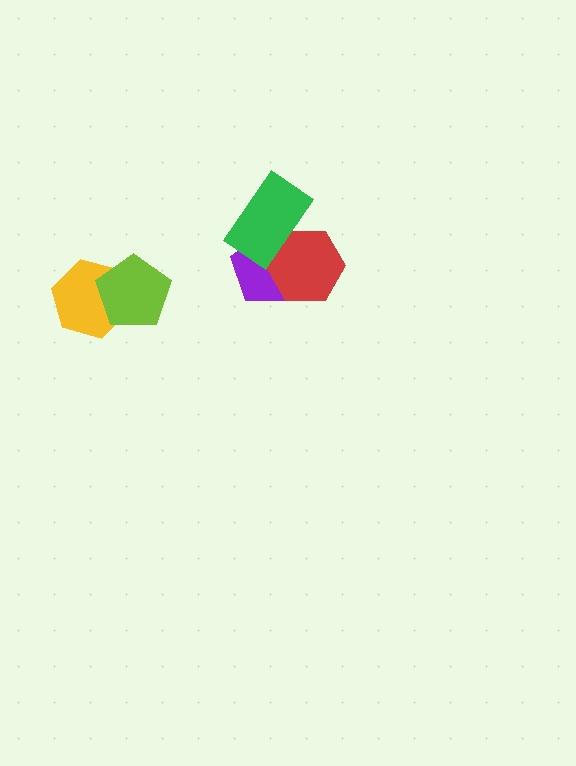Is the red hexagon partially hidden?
Yes, it is partially covered by another shape.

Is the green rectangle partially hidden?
No, no other shape covers it.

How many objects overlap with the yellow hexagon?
1 object overlaps with the yellow hexagon.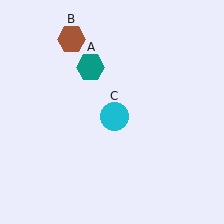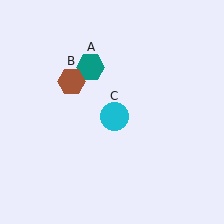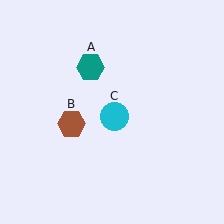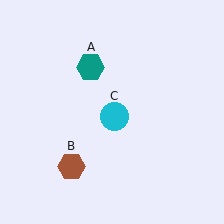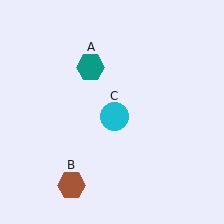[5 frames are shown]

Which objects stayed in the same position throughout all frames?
Teal hexagon (object A) and cyan circle (object C) remained stationary.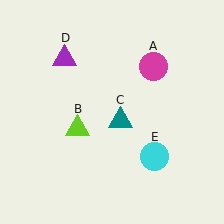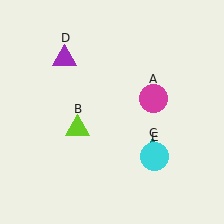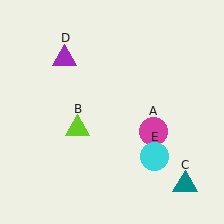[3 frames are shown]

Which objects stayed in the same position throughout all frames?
Lime triangle (object B) and purple triangle (object D) and cyan circle (object E) remained stationary.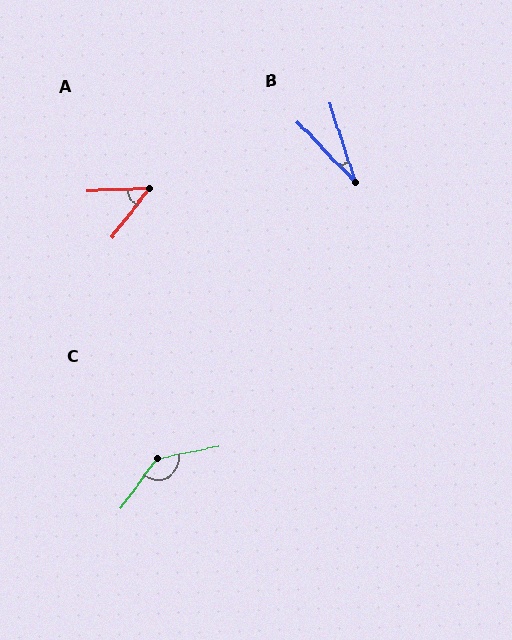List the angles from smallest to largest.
B (26°), A (51°), C (137°).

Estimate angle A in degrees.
Approximately 51 degrees.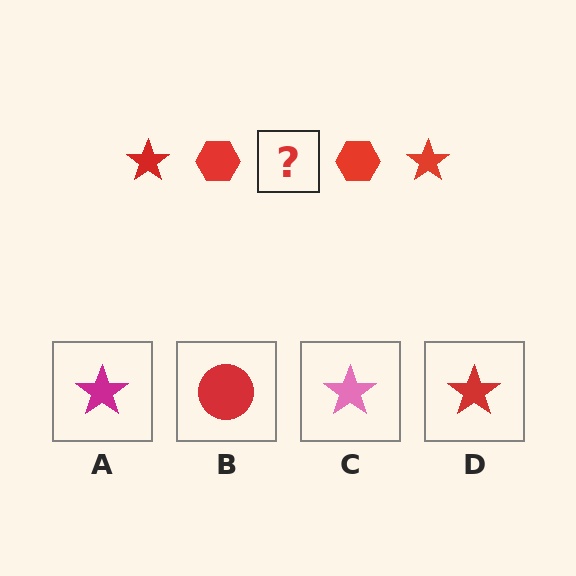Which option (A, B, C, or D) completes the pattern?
D.